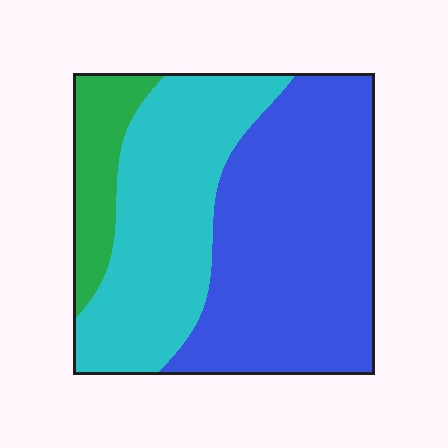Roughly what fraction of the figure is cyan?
Cyan takes up about three eighths (3/8) of the figure.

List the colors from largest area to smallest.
From largest to smallest: blue, cyan, green.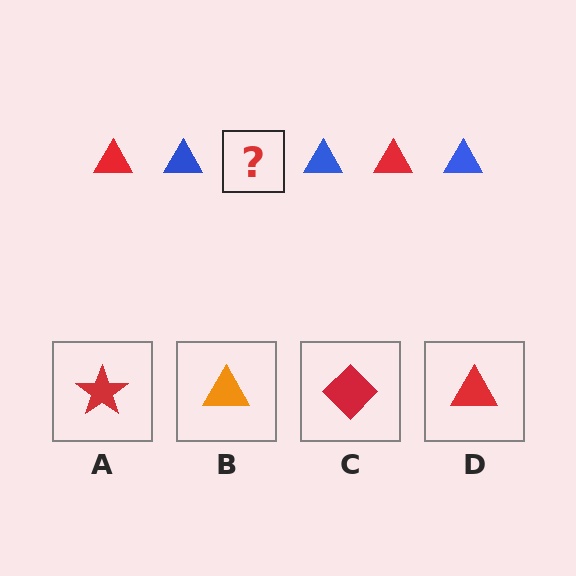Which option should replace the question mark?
Option D.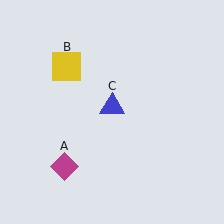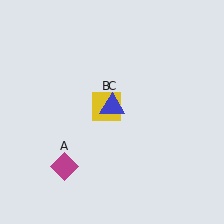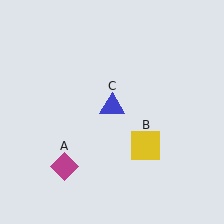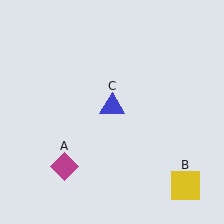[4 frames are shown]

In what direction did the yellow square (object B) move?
The yellow square (object B) moved down and to the right.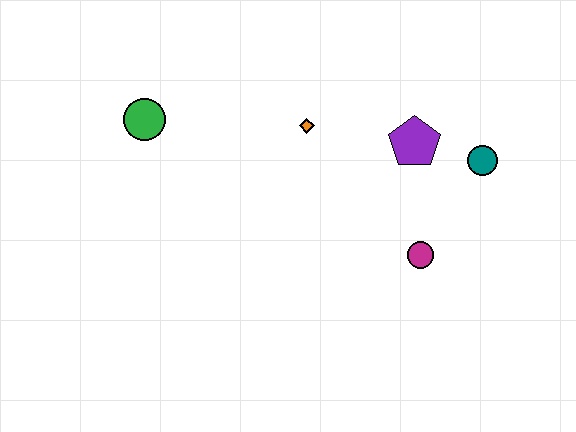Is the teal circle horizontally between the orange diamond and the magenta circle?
No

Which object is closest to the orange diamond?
The purple pentagon is closest to the orange diamond.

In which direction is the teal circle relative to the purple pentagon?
The teal circle is to the right of the purple pentagon.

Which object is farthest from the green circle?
The teal circle is farthest from the green circle.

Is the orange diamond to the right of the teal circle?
No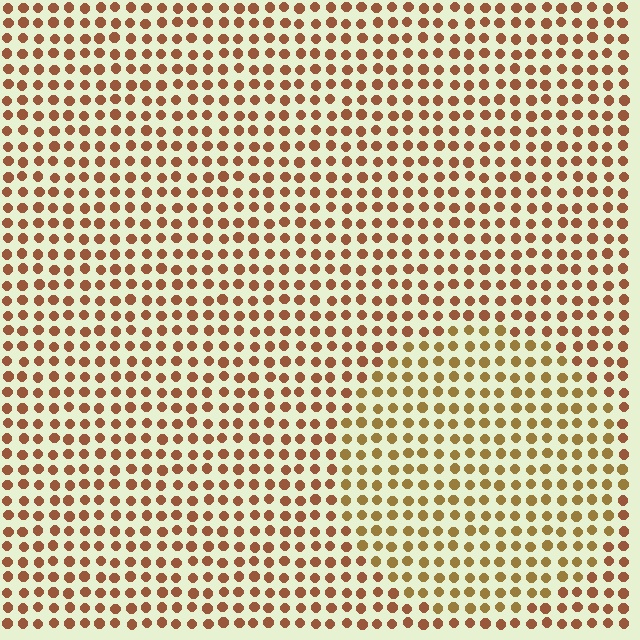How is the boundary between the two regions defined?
The boundary is defined purely by a slight shift in hue (about 25 degrees). Spacing, size, and orientation are identical on both sides.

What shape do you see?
I see a circle.